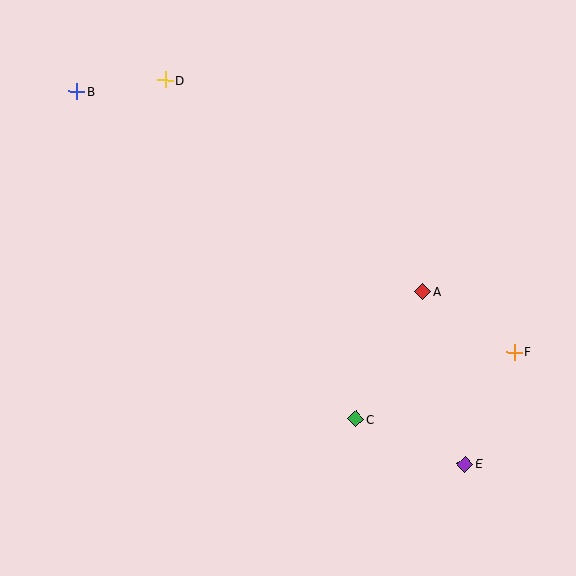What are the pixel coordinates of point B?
Point B is at (77, 91).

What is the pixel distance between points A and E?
The distance between A and E is 178 pixels.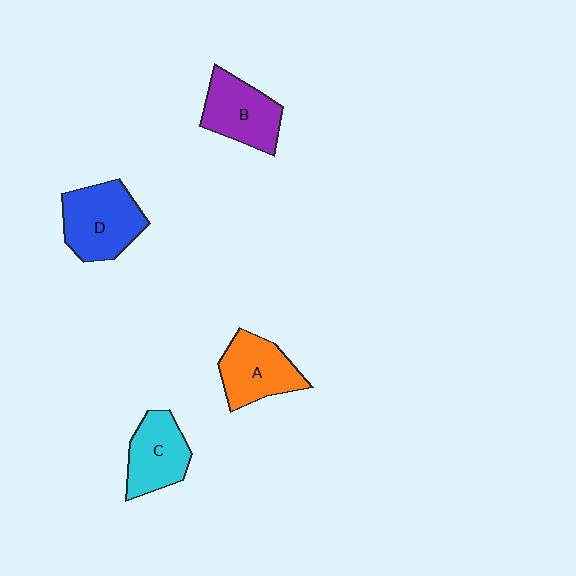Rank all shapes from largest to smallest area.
From largest to smallest: D (blue), B (purple), A (orange), C (cyan).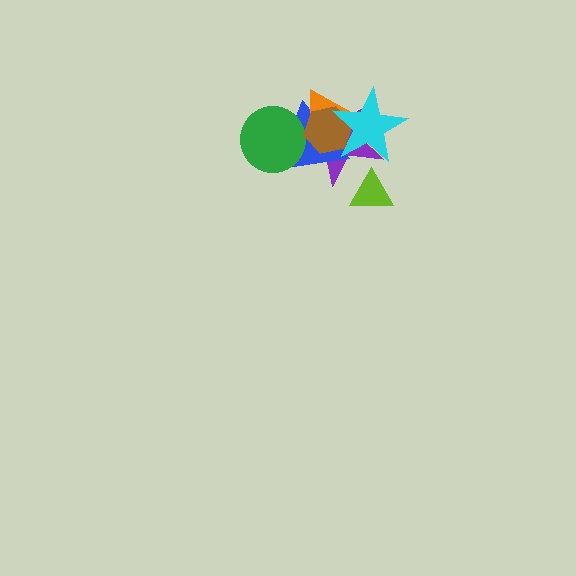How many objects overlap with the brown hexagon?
4 objects overlap with the brown hexagon.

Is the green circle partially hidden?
No, no other shape covers it.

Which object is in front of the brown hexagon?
The cyan star is in front of the brown hexagon.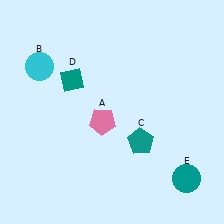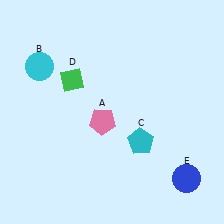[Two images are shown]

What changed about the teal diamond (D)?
In Image 1, D is teal. In Image 2, it changed to green.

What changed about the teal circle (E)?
In Image 1, E is teal. In Image 2, it changed to blue.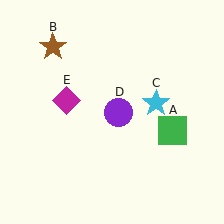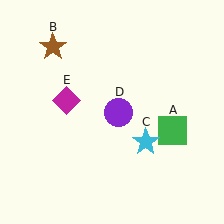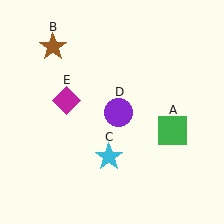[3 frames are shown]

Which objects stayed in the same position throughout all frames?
Green square (object A) and brown star (object B) and purple circle (object D) and magenta diamond (object E) remained stationary.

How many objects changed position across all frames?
1 object changed position: cyan star (object C).